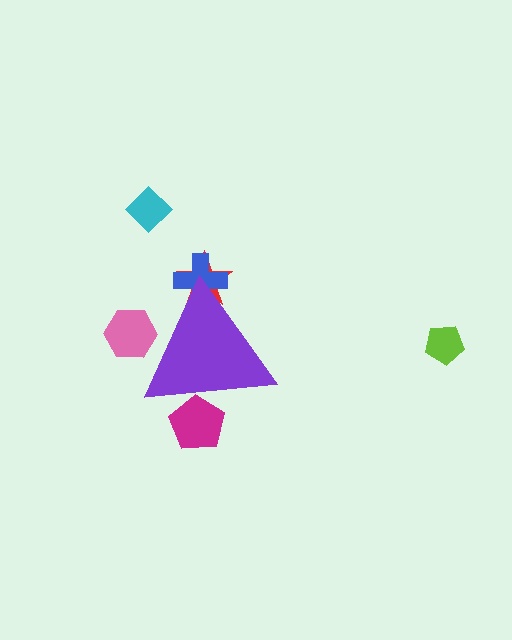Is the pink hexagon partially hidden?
Yes, the pink hexagon is partially hidden behind the purple triangle.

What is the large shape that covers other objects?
A purple triangle.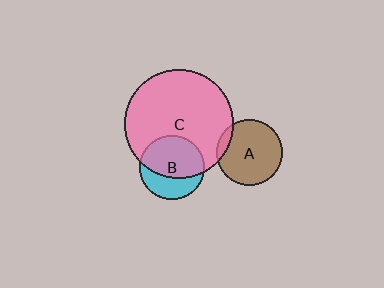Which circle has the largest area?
Circle C (pink).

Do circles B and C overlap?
Yes.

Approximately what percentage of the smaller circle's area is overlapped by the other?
Approximately 65%.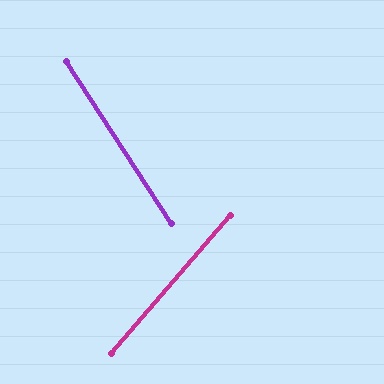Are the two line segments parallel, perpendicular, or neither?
Neither parallel nor perpendicular — they differ by about 74°.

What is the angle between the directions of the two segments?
Approximately 74 degrees.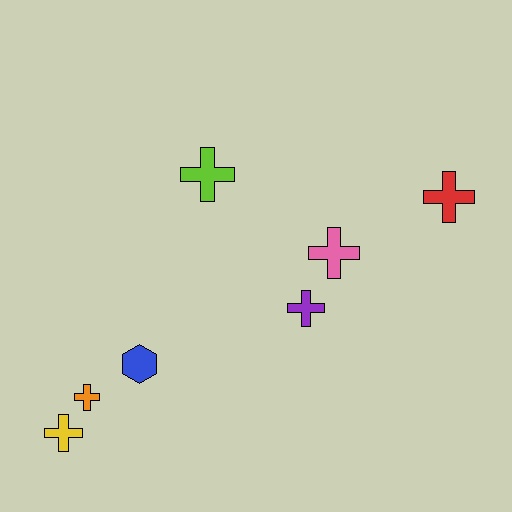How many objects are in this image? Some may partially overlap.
There are 7 objects.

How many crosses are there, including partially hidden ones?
There are 6 crosses.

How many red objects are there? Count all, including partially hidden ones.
There is 1 red object.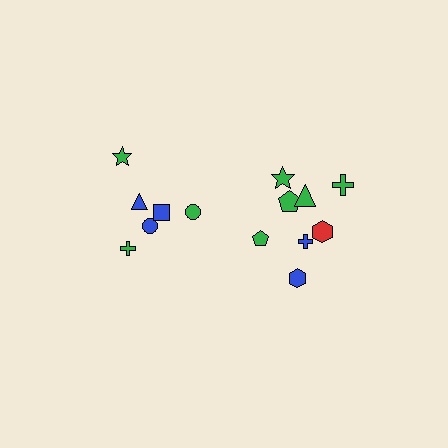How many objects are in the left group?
There are 6 objects.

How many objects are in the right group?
There are 8 objects.